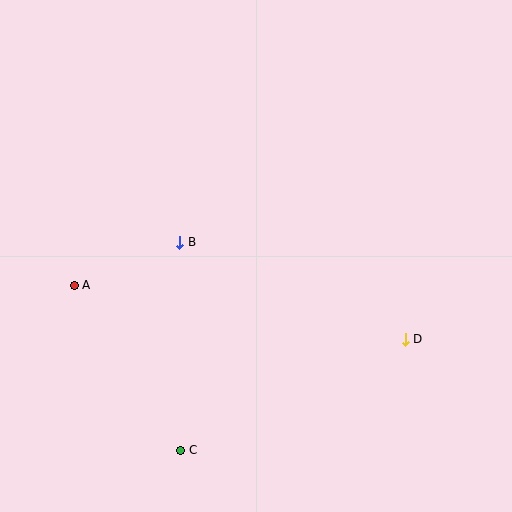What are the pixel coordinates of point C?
Point C is at (181, 450).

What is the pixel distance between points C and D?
The distance between C and D is 250 pixels.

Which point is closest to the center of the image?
Point B at (180, 242) is closest to the center.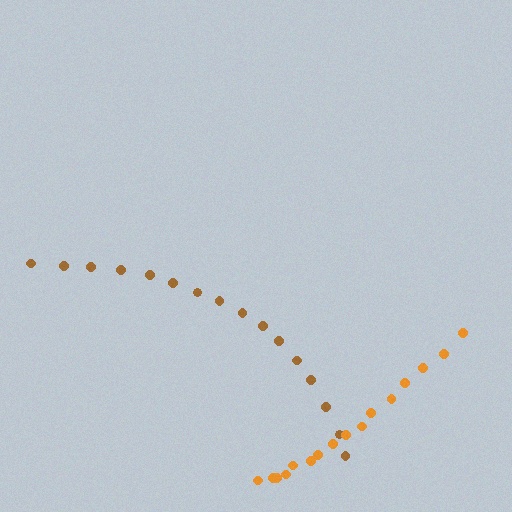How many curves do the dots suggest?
There are 2 distinct paths.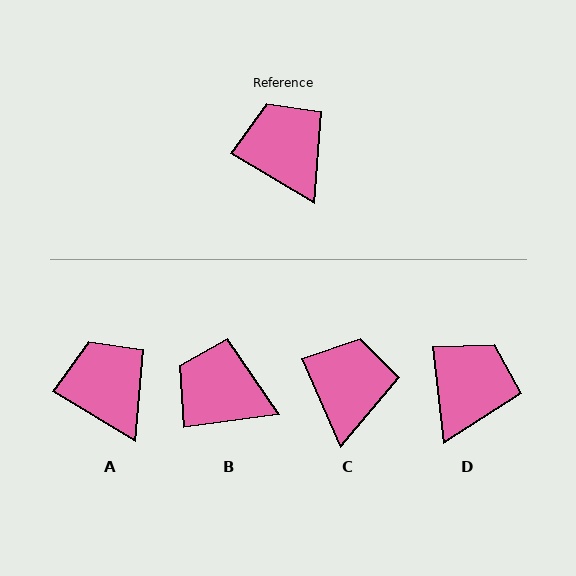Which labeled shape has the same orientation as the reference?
A.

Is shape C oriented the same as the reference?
No, it is off by about 36 degrees.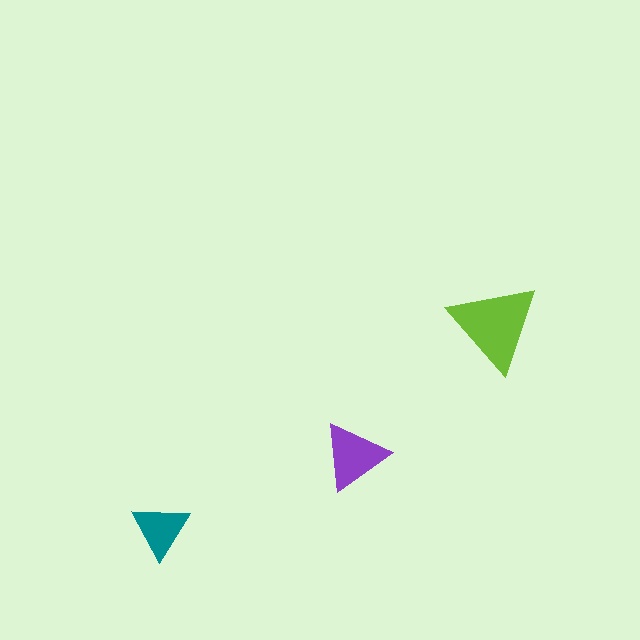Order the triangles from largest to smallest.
the lime one, the purple one, the teal one.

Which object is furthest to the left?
The teal triangle is leftmost.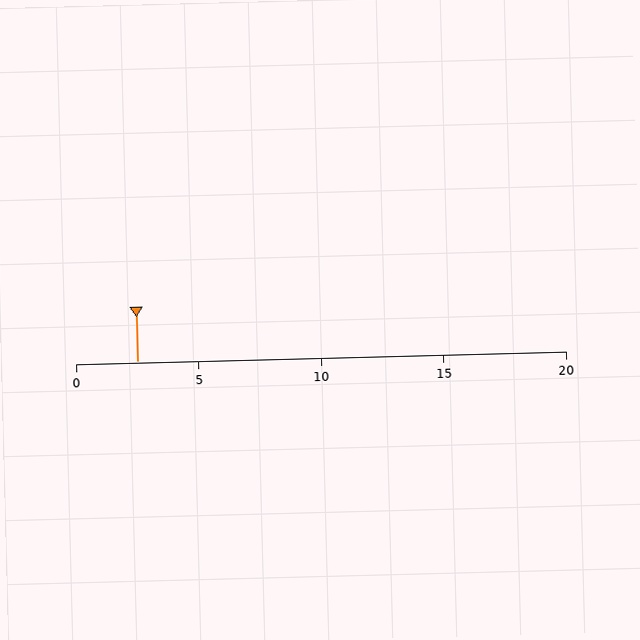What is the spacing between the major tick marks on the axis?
The major ticks are spaced 5 apart.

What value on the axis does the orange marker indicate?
The marker indicates approximately 2.5.